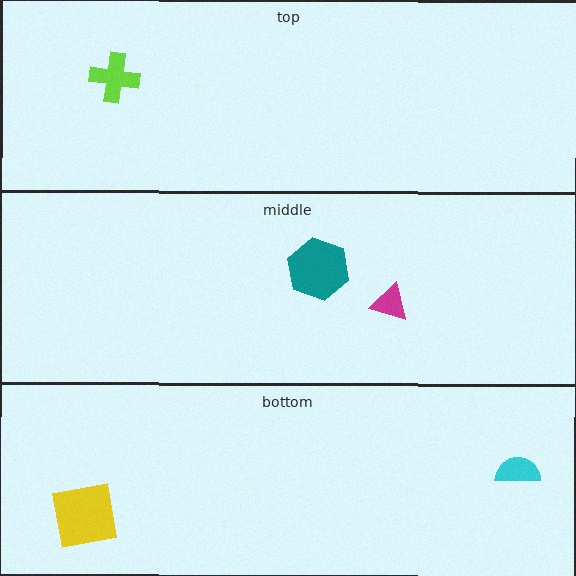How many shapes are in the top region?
1.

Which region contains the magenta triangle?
The middle region.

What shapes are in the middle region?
The teal hexagon, the magenta triangle.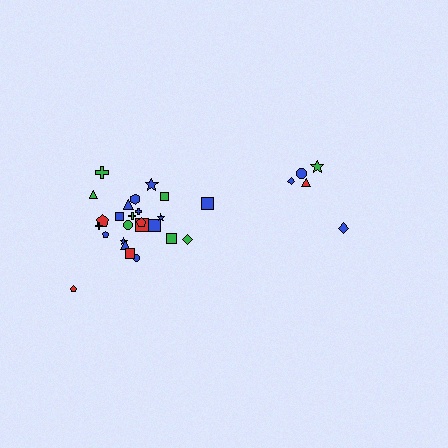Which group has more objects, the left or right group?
The left group.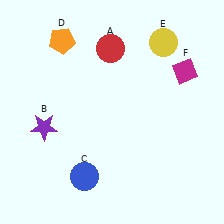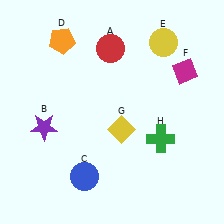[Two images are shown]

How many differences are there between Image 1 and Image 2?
There are 2 differences between the two images.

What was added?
A yellow diamond (G), a green cross (H) were added in Image 2.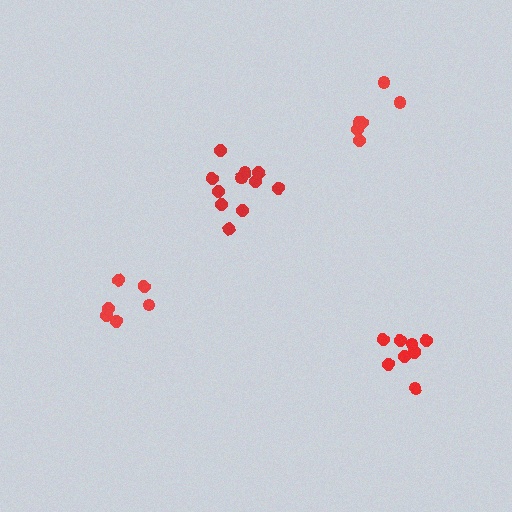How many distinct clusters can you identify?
There are 4 distinct clusters.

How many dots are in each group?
Group 1: 6 dots, Group 2: 11 dots, Group 3: 6 dots, Group 4: 9 dots (32 total).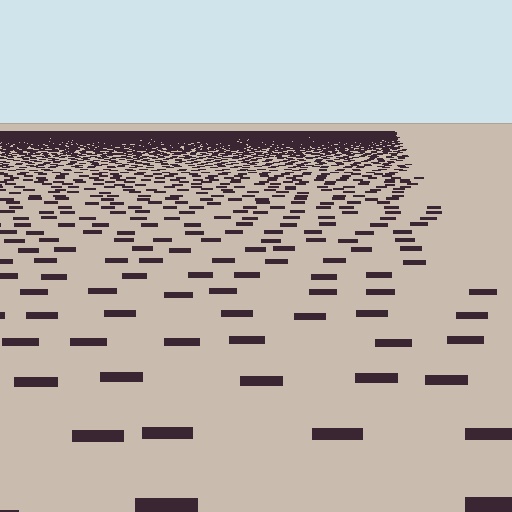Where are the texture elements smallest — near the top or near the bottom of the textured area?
Near the top.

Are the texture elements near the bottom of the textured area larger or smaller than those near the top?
Larger. Near the bottom, elements are closer to the viewer and appear at a bigger on-screen size.